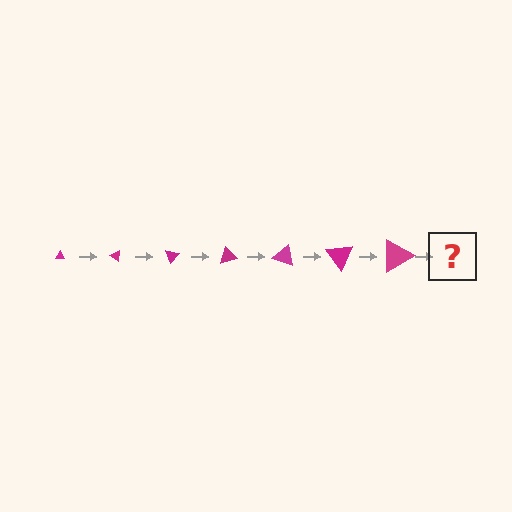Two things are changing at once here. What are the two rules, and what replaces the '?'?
The two rules are that the triangle grows larger each step and it rotates 35 degrees each step. The '?' should be a triangle, larger than the previous one and rotated 245 degrees from the start.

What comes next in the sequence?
The next element should be a triangle, larger than the previous one and rotated 245 degrees from the start.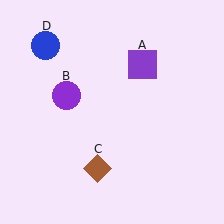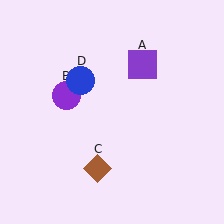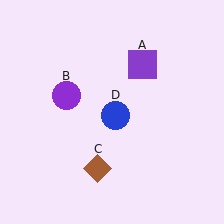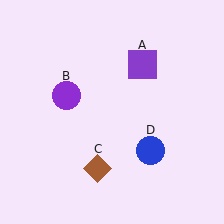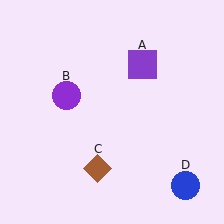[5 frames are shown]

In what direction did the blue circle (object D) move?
The blue circle (object D) moved down and to the right.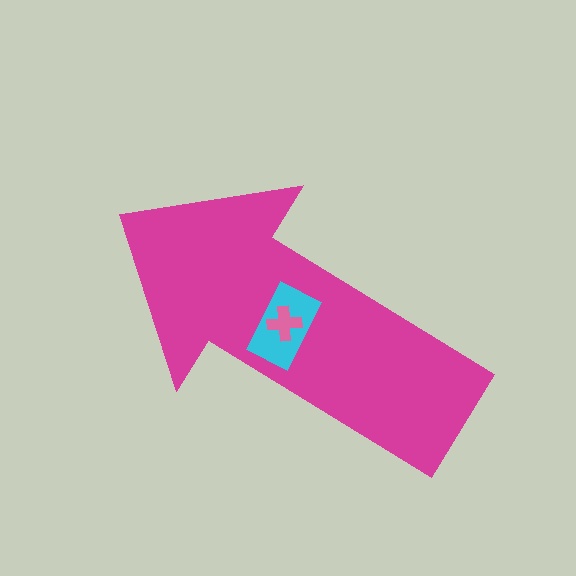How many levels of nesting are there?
3.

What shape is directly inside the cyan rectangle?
The pink cross.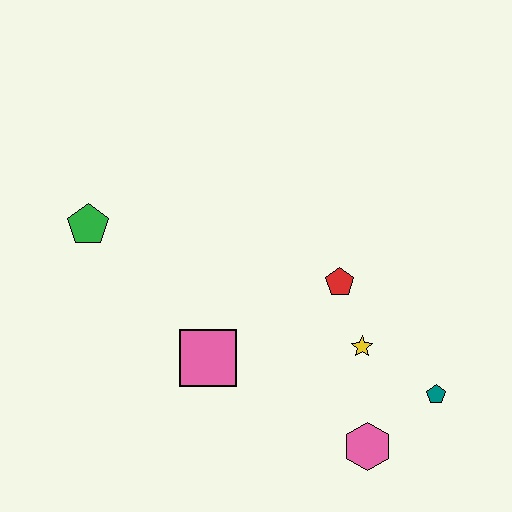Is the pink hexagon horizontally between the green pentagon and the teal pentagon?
Yes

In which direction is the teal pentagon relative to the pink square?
The teal pentagon is to the right of the pink square.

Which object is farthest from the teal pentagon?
The green pentagon is farthest from the teal pentagon.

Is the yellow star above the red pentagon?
No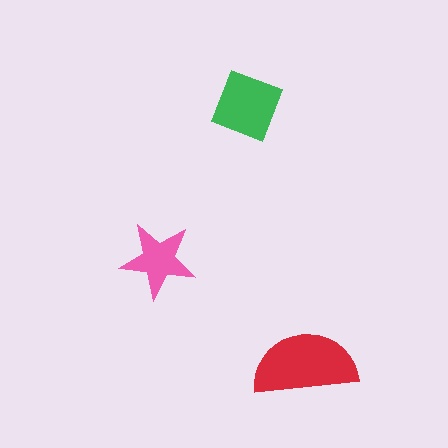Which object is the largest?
The red semicircle.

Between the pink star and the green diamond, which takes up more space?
The green diamond.